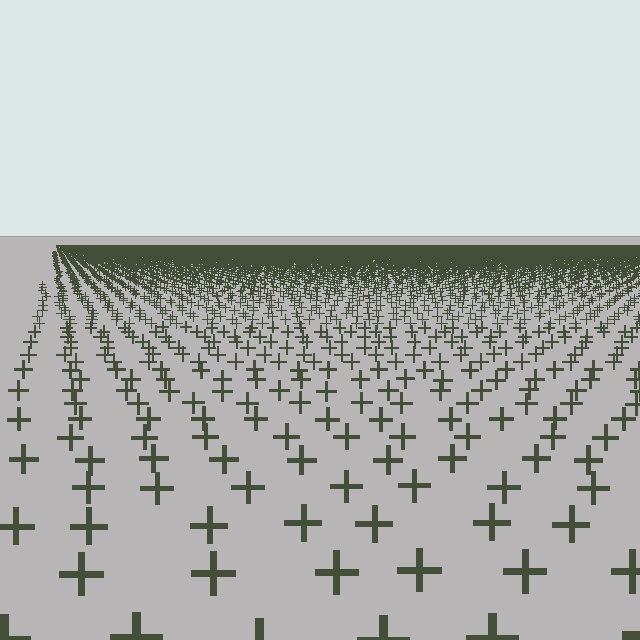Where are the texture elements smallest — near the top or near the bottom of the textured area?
Near the top.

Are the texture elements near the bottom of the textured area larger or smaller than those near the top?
Larger. Near the bottom, elements are closer to the viewer and appear at a bigger on-screen size.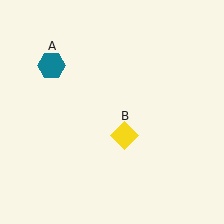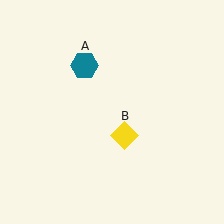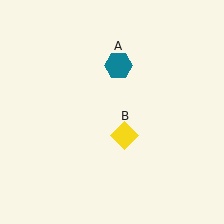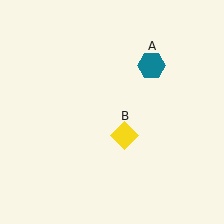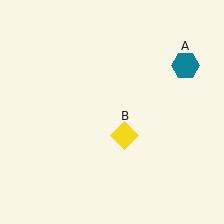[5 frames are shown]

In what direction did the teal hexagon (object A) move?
The teal hexagon (object A) moved right.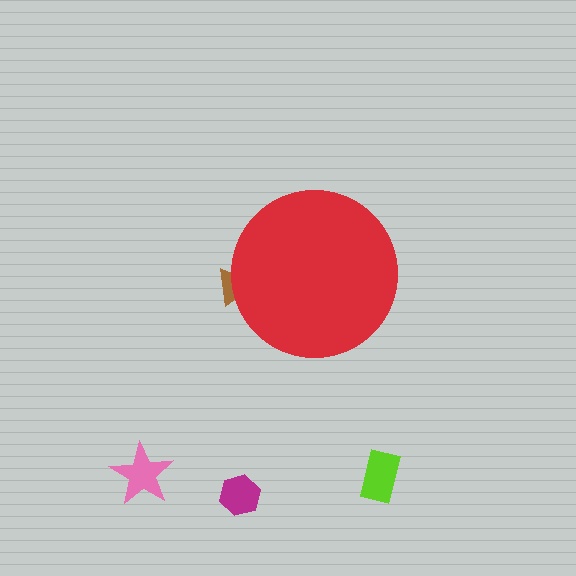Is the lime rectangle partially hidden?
No, the lime rectangle is fully visible.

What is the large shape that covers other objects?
A red circle.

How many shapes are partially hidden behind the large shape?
1 shape is partially hidden.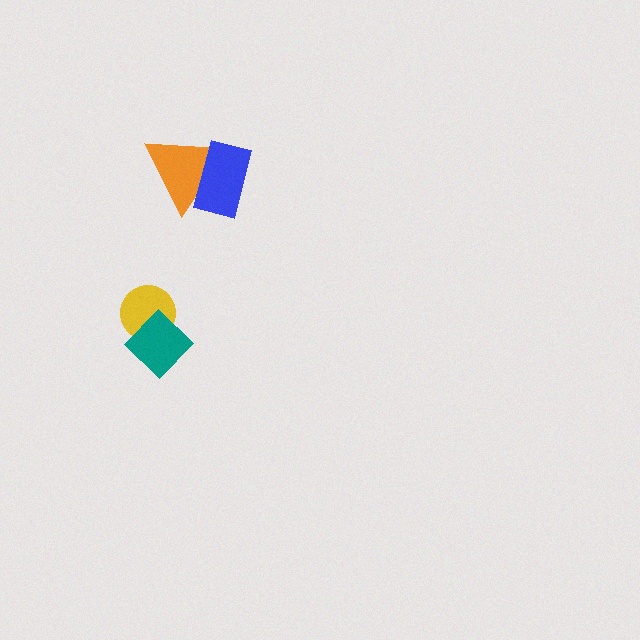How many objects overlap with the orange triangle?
1 object overlaps with the orange triangle.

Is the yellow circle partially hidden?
Yes, it is partially covered by another shape.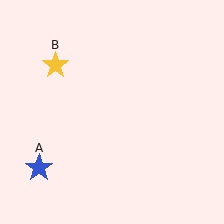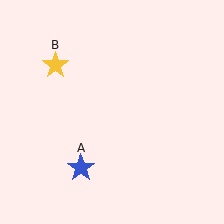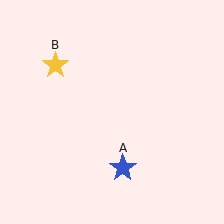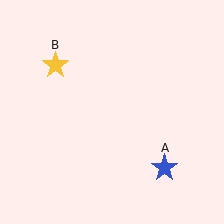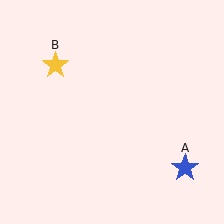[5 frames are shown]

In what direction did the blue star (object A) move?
The blue star (object A) moved right.